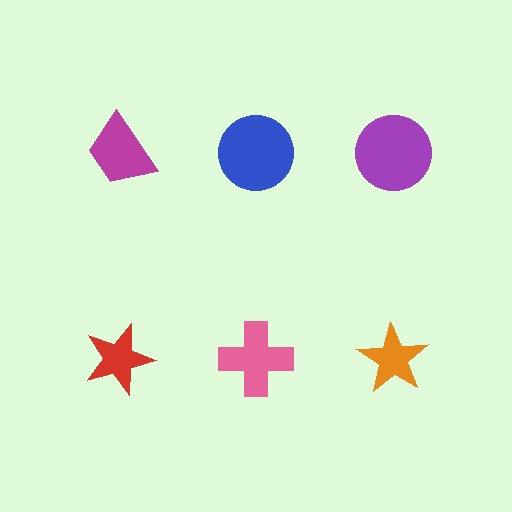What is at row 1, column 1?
A magenta trapezoid.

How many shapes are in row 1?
3 shapes.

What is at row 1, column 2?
A blue circle.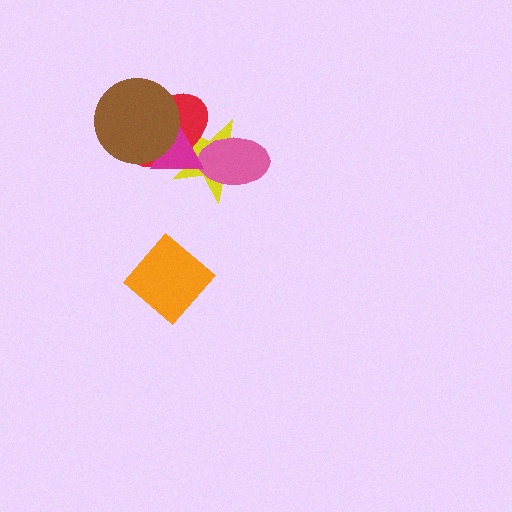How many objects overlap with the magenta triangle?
4 objects overlap with the magenta triangle.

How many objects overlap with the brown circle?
2 objects overlap with the brown circle.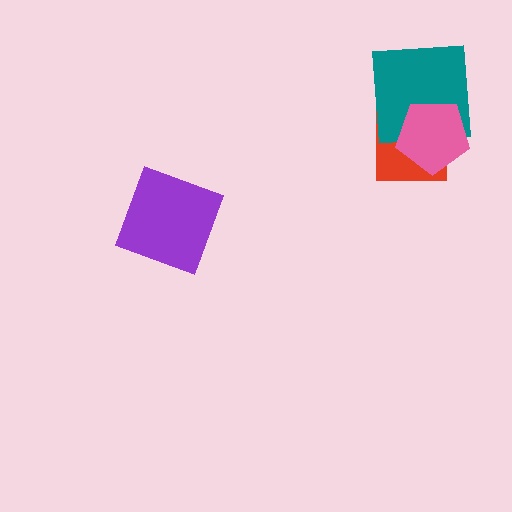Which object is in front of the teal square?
The pink pentagon is in front of the teal square.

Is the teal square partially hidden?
Yes, it is partially covered by another shape.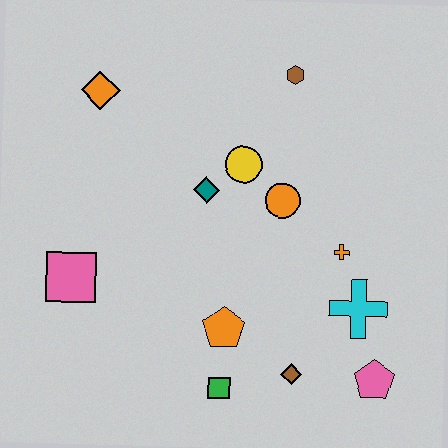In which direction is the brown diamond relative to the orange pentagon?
The brown diamond is to the right of the orange pentagon.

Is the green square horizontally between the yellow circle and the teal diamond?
Yes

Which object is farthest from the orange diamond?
The pink pentagon is farthest from the orange diamond.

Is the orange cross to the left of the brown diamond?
No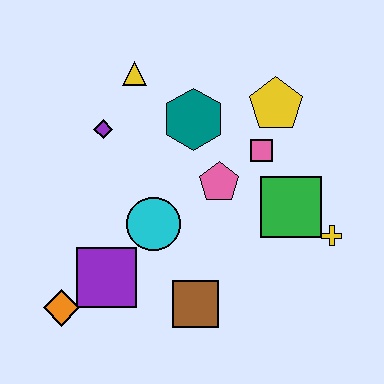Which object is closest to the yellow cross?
The green square is closest to the yellow cross.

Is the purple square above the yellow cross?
No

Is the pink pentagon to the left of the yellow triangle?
No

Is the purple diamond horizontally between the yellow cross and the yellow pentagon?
No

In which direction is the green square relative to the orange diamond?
The green square is to the right of the orange diamond.